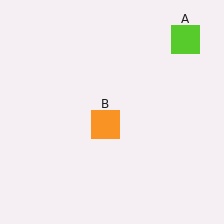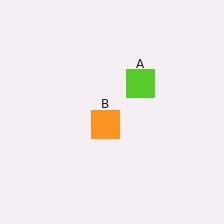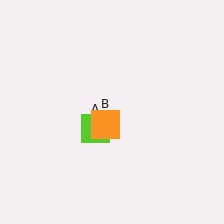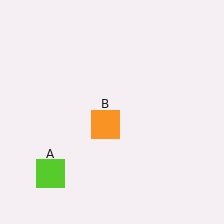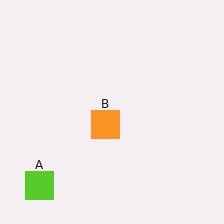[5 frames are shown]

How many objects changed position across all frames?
1 object changed position: lime square (object A).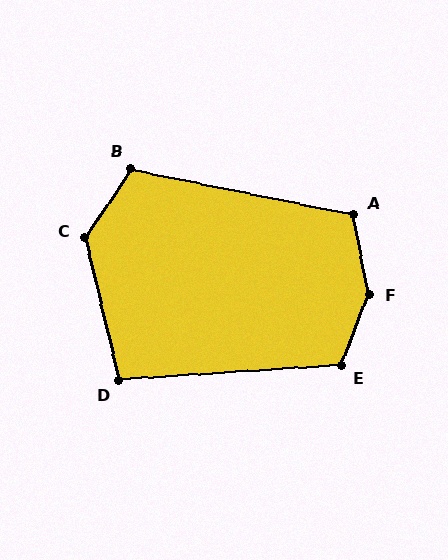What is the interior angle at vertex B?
Approximately 112 degrees (obtuse).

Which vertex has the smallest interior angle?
D, at approximately 100 degrees.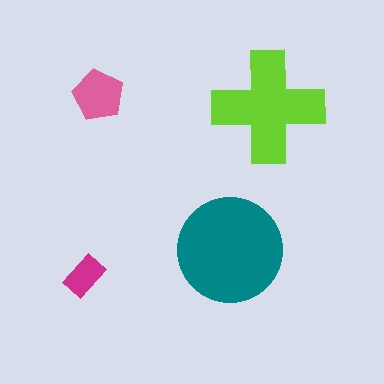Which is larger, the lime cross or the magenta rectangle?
The lime cross.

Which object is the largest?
The teal circle.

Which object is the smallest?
The magenta rectangle.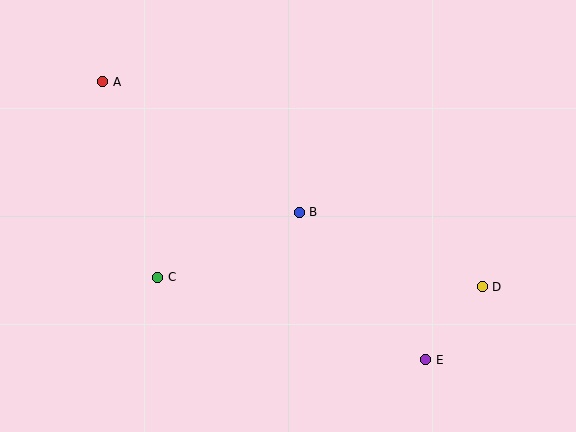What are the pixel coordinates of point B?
Point B is at (299, 212).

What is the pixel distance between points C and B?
The distance between C and B is 156 pixels.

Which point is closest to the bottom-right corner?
Point E is closest to the bottom-right corner.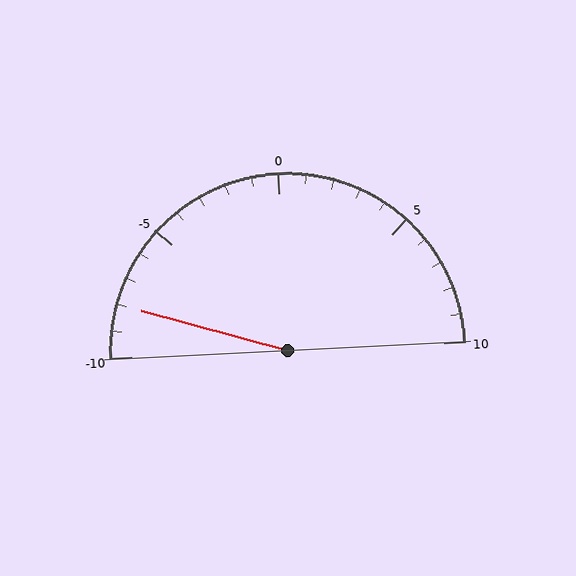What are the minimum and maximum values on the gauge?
The gauge ranges from -10 to 10.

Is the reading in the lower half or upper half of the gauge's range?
The reading is in the lower half of the range (-10 to 10).